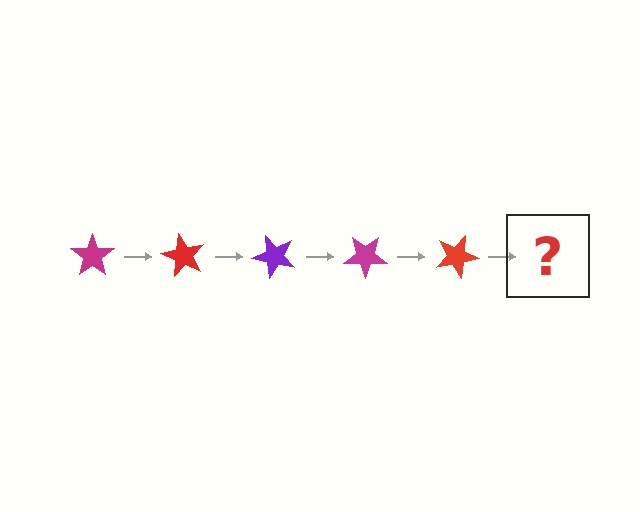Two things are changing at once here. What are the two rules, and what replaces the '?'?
The two rules are that it rotates 60 degrees each step and the color cycles through magenta, red, and purple. The '?' should be a purple star, rotated 300 degrees from the start.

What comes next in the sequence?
The next element should be a purple star, rotated 300 degrees from the start.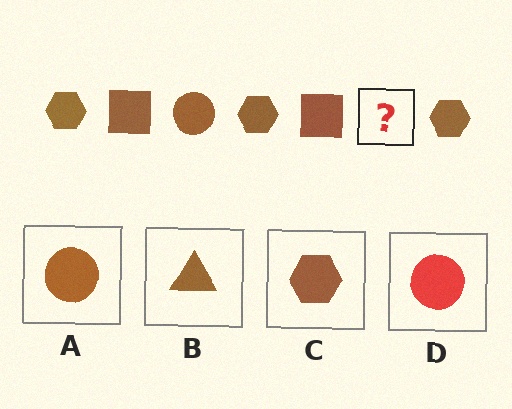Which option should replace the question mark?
Option A.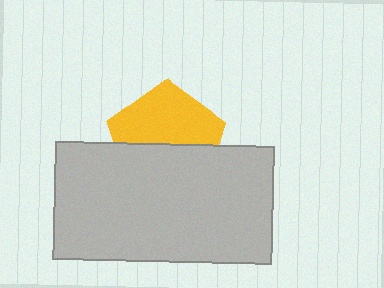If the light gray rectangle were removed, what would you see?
You would see the complete yellow pentagon.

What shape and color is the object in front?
The object in front is a light gray rectangle.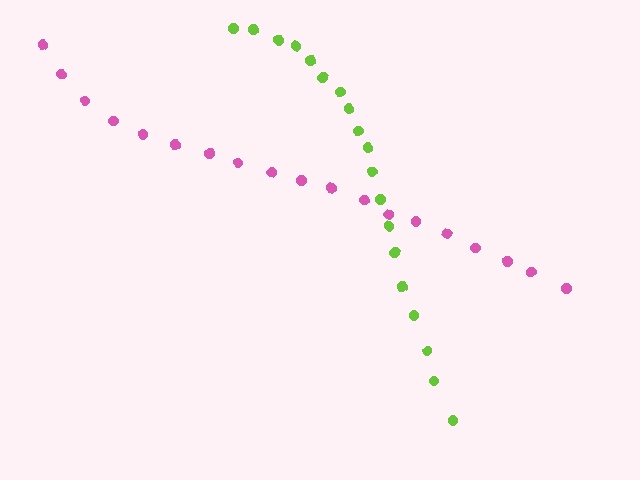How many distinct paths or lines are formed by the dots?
There are 2 distinct paths.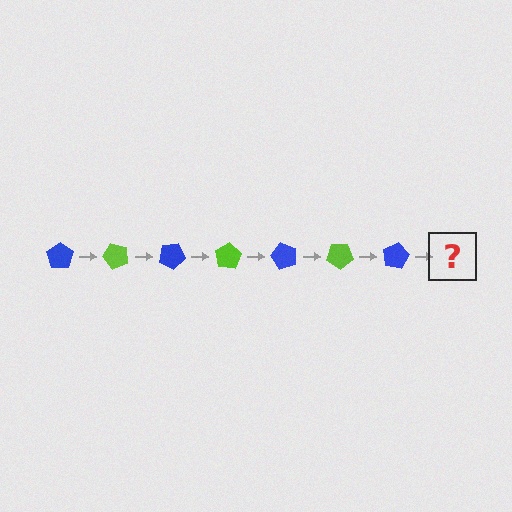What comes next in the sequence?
The next element should be a lime pentagon, rotated 350 degrees from the start.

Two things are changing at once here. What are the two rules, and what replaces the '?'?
The two rules are that it rotates 50 degrees each step and the color cycles through blue and lime. The '?' should be a lime pentagon, rotated 350 degrees from the start.